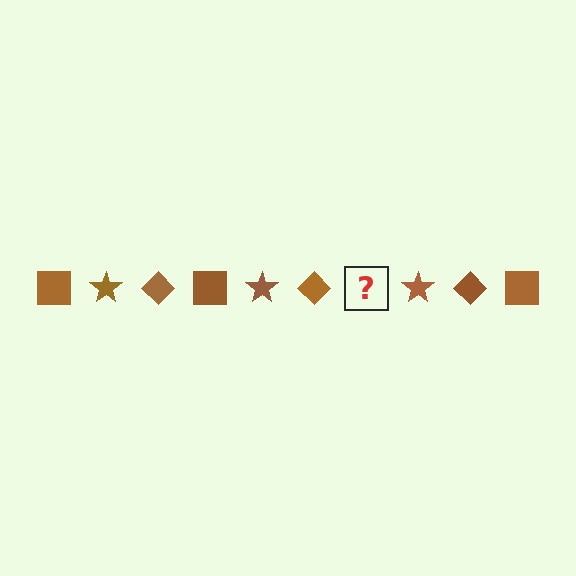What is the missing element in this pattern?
The missing element is a brown square.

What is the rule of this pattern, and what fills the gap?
The rule is that the pattern cycles through square, star, diamond shapes in brown. The gap should be filled with a brown square.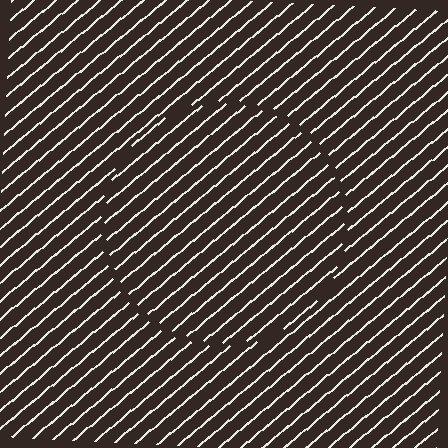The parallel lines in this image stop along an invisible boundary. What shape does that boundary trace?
An illusory circle. The interior of the shape contains the same grating, shifted by half a period — the contour is defined by the phase discontinuity where line-ends from the inner and outer gratings abut.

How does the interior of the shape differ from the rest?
The interior of the shape contains the same grating, shifted by half a period — the contour is defined by the phase discontinuity where line-ends from the inner and outer gratings abut.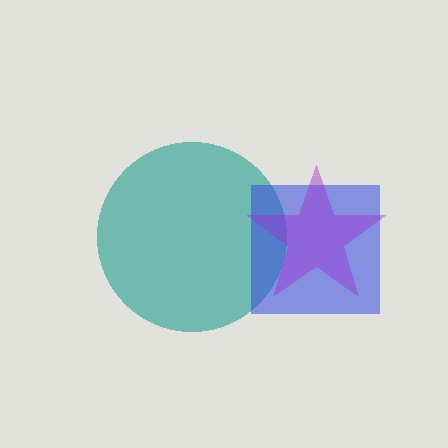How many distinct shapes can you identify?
There are 3 distinct shapes: a teal circle, a blue square, a purple star.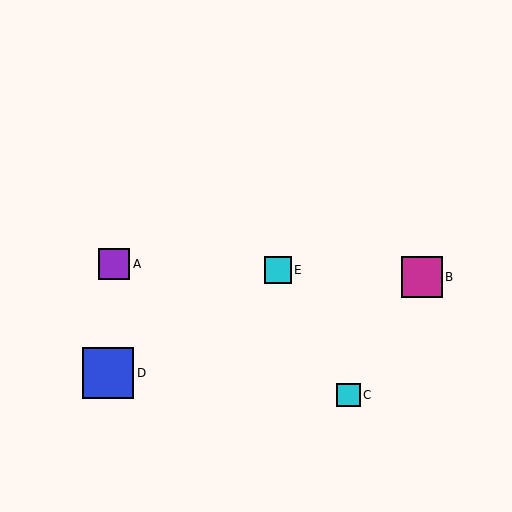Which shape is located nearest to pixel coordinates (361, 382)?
The cyan square (labeled C) at (348, 395) is nearest to that location.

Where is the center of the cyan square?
The center of the cyan square is at (348, 395).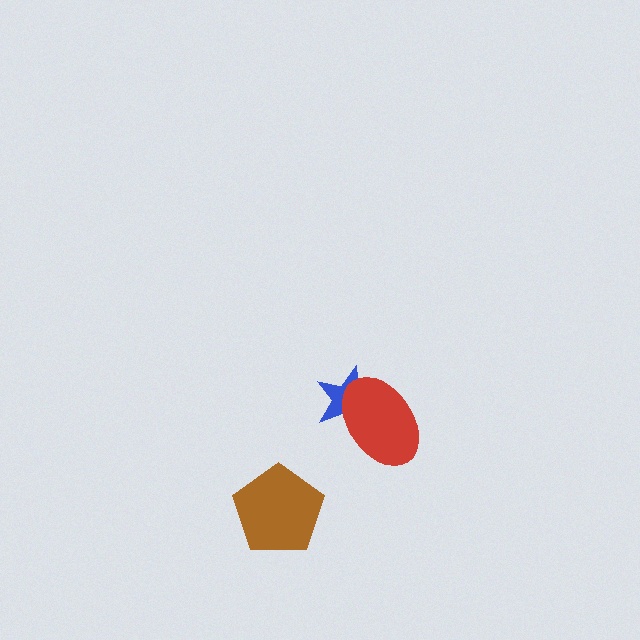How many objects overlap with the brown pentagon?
0 objects overlap with the brown pentagon.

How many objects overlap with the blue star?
1 object overlaps with the blue star.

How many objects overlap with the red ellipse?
1 object overlaps with the red ellipse.